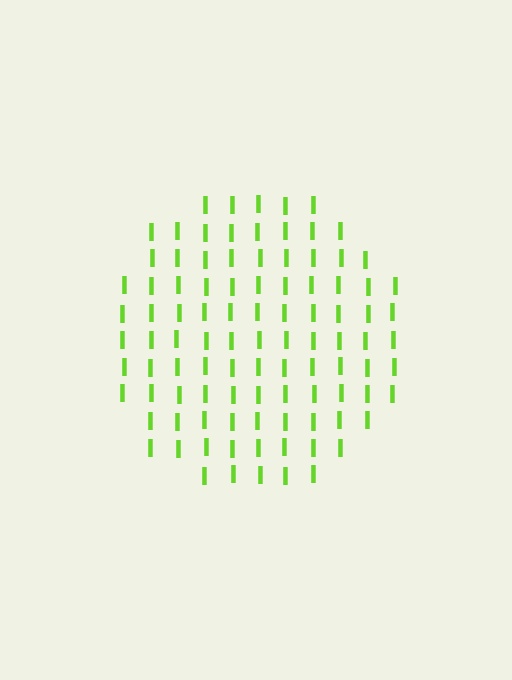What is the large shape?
The large shape is a circle.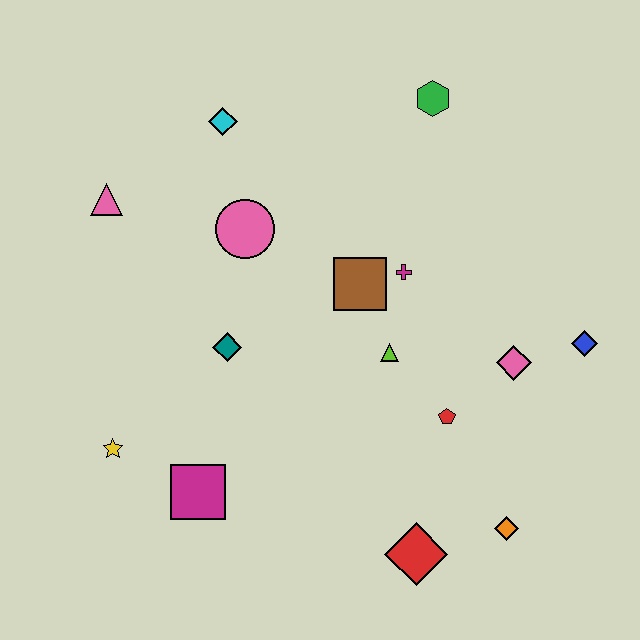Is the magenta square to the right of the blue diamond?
No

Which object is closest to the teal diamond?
The pink circle is closest to the teal diamond.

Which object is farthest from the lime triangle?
The pink triangle is farthest from the lime triangle.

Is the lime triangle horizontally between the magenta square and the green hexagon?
Yes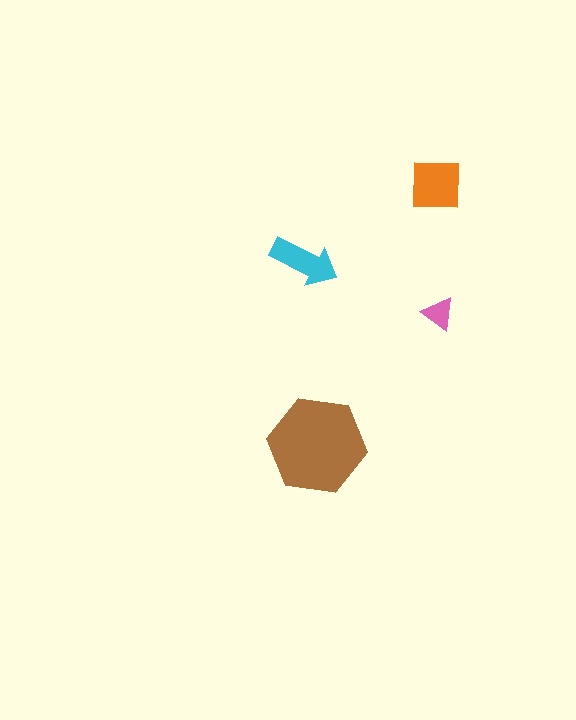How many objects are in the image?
There are 4 objects in the image.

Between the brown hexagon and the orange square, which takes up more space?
The brown hexagon.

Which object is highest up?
The orange square is topmost.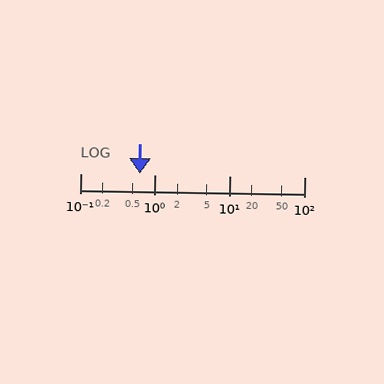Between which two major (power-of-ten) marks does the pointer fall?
The pointer is between 0.1 and 1.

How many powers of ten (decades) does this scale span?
The scale spans 3 decades, from 0.1 to 100.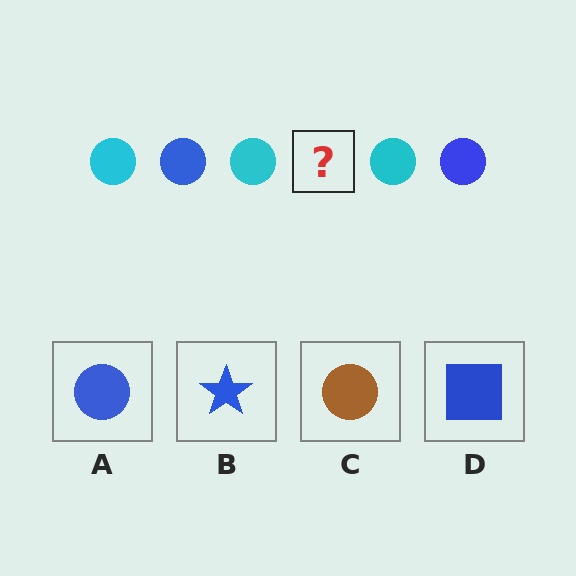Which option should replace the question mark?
Option A.